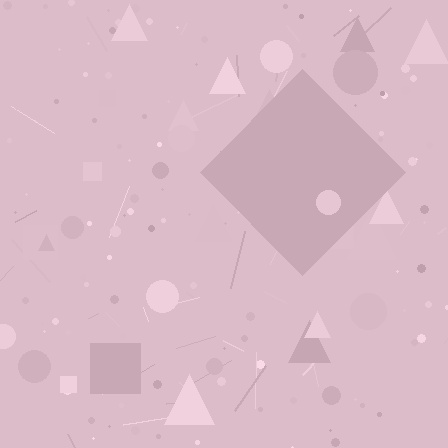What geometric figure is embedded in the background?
A diamond is embedded in the background.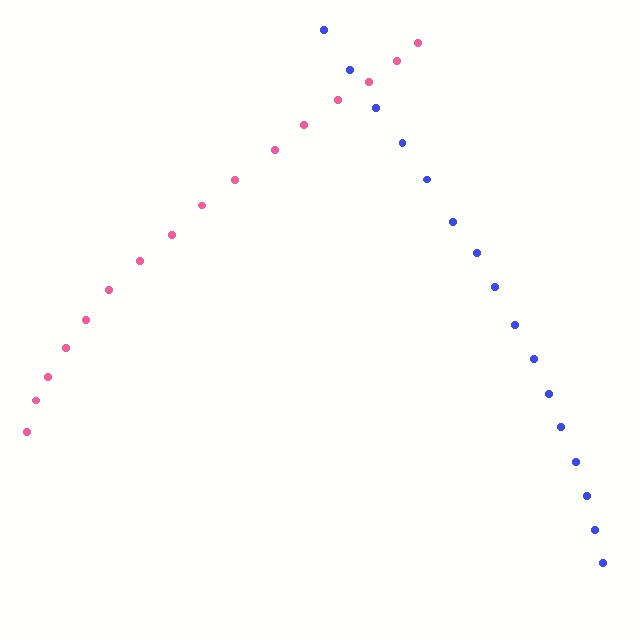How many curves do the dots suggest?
There are 2 distinct paths.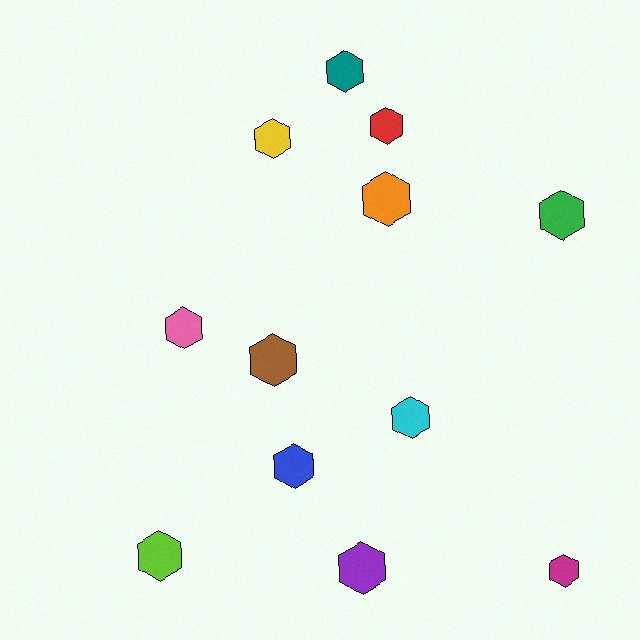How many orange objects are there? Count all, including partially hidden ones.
There is 1 orange object.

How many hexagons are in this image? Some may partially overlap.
There are 12 hexagons.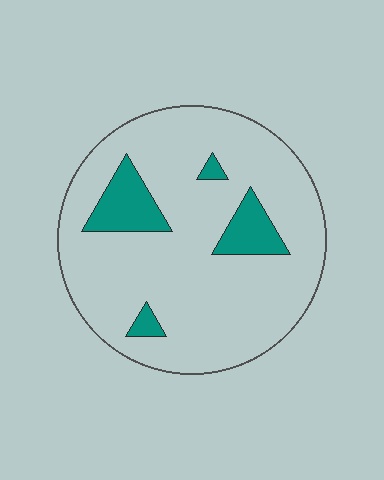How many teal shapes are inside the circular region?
4.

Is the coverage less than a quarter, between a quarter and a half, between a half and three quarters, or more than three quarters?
Less than a quarter.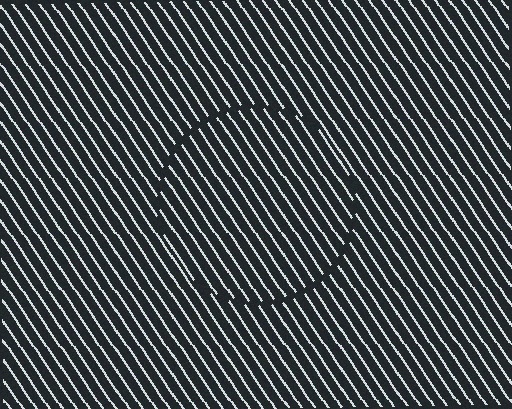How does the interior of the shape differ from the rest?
The interior of the shape contains the same grating, shifted by half a period — the contour is defined by the phase discontinuity where line-ends from the inner and outer gratings abut.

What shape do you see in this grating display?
An illusory circle. The interior of the shape contains the same grating, shifted by half a period — the contour is defined by the phase discontinuity where line-ends from the inner and outer gratings abut.